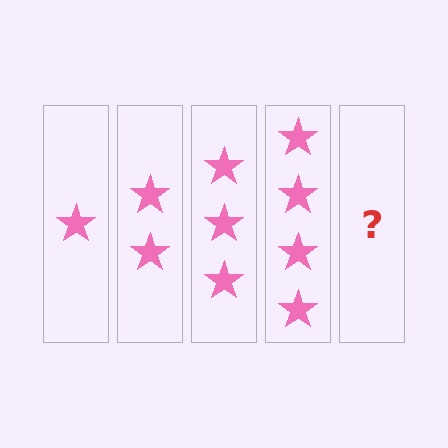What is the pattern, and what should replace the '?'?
The pattern is that each step adds one more star. The '?' should be 5 stars.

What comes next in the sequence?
The next element should be 5 stars.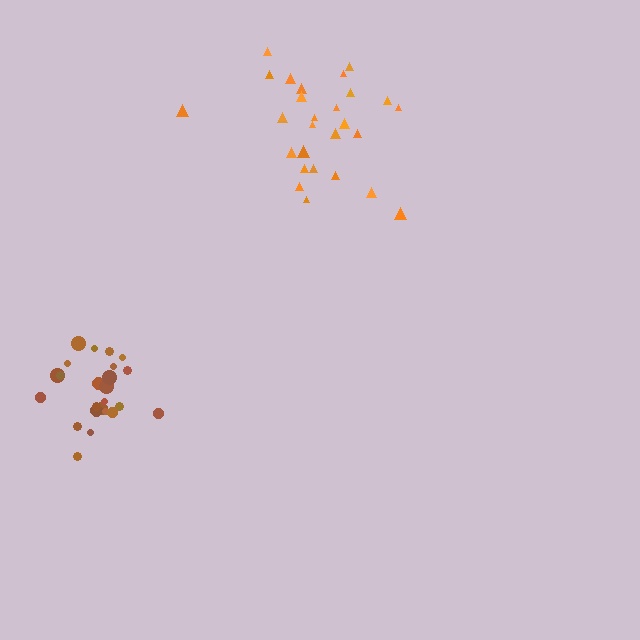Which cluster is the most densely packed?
Brown.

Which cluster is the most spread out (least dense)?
Orange.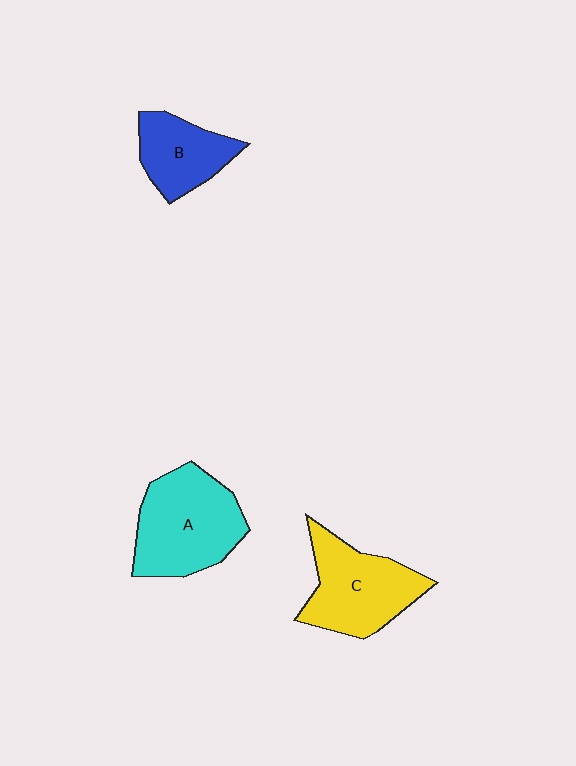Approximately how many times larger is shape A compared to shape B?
Approximately 1.6 times.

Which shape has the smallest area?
Shape B (blue).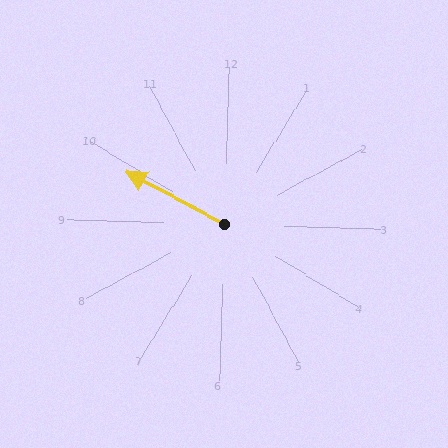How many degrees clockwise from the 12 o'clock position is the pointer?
Approximately 296 degrees.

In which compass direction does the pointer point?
Northwest.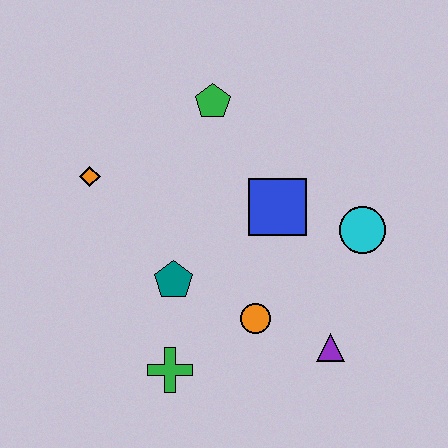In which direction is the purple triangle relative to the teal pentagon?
The purple triangle is to the right of the teal pentagon.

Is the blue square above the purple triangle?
Yes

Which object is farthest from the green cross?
The green pentagon is farthest from the green cross.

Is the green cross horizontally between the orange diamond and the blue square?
Yes